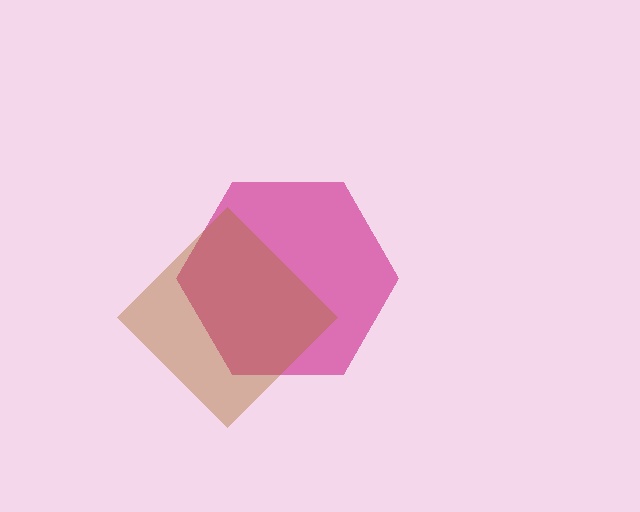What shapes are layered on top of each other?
The layered shapes are: a magenta hexagon, a brown diamond.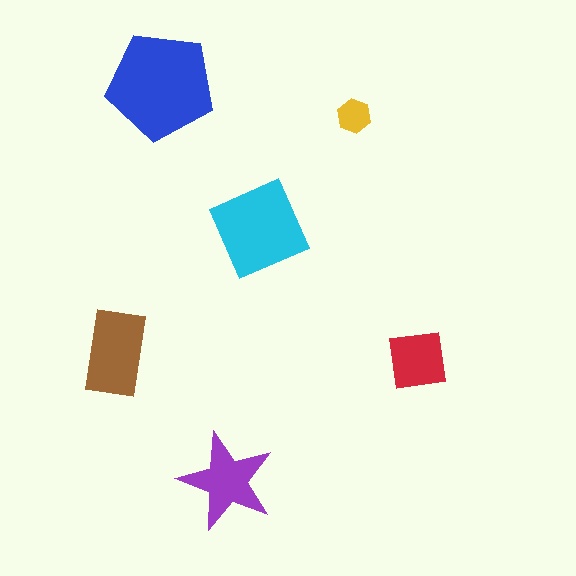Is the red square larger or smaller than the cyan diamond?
Smaller.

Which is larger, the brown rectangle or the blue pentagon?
The blue pentagon.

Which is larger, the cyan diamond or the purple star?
The cyan diamond.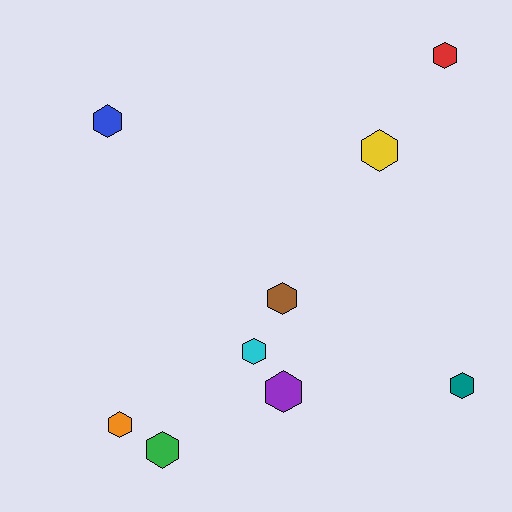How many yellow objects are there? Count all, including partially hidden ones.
There is 1 yellow object.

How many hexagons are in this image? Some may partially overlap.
There are 9 hexagons.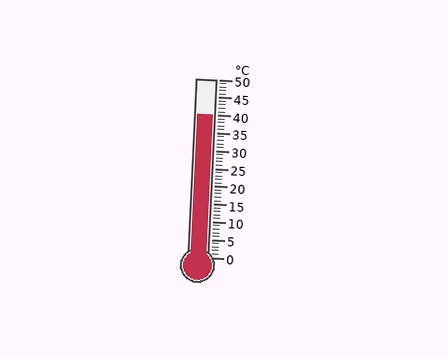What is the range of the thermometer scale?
The thermometer scale ranges from 0°C to 50°C.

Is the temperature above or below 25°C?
The temperature is above 25°C.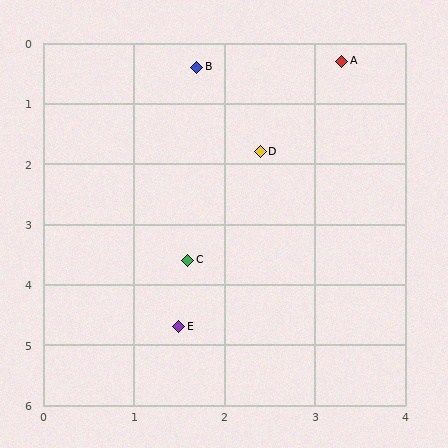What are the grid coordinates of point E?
Point E is at approximately (1.5, 4.7).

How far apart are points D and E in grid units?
Points D and E are about 3.0 grid units apart.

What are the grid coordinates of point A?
Point A is at approximately (3.3, 0.3).